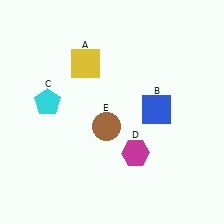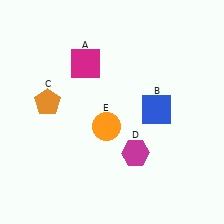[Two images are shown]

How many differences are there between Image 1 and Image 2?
There are 3 differences between the two images.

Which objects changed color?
A changed from yellow to magenta. C changed from cyan to orange. E changed from brown to orange.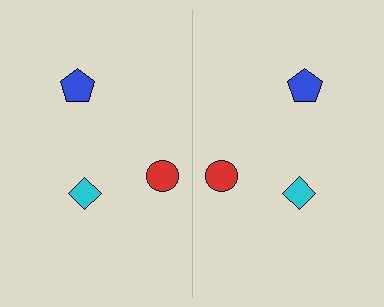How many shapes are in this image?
There are 6 shapes in this image.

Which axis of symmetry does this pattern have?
The pattern has a vertical axis of symmetry running through the center of the image.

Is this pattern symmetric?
Yes, this pattern has bilateral (reflection) symmetry.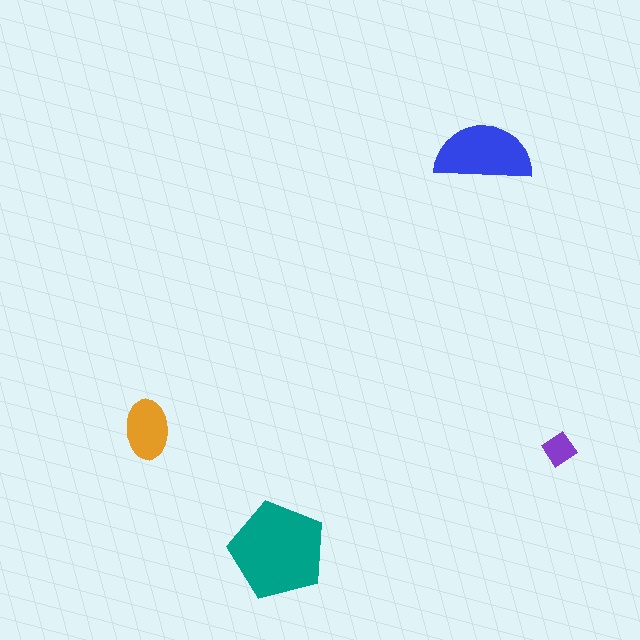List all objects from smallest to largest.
The purple diamond, the orange ellipse, the blue semicircle, the teal pentagon.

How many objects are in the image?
There are 4 objects in the image.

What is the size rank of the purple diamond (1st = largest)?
4th.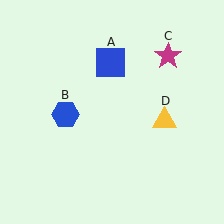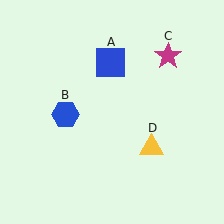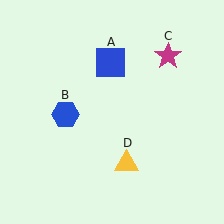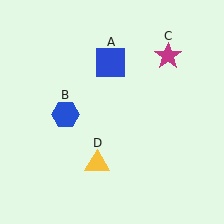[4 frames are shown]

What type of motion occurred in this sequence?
The yellow triangle (object D) rotated clockwise around the center of the scene.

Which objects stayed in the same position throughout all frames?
Blue square (object A) and blue hexagon (object B) and magenta star (object C) remained stationary.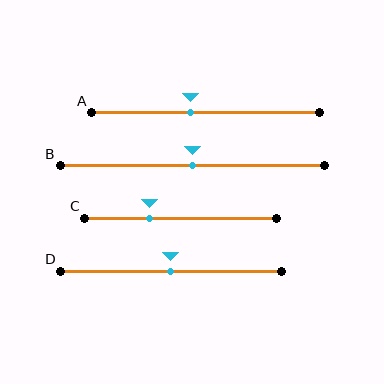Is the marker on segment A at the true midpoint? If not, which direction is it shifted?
No, the marker on segment A is shifted to the left by about 7% of the segment length.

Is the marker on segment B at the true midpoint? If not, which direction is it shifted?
Yes, the marker on segment B is at the true midpoint.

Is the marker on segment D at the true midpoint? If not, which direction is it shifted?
Yes, the marker on segment D is at the true midpoint.